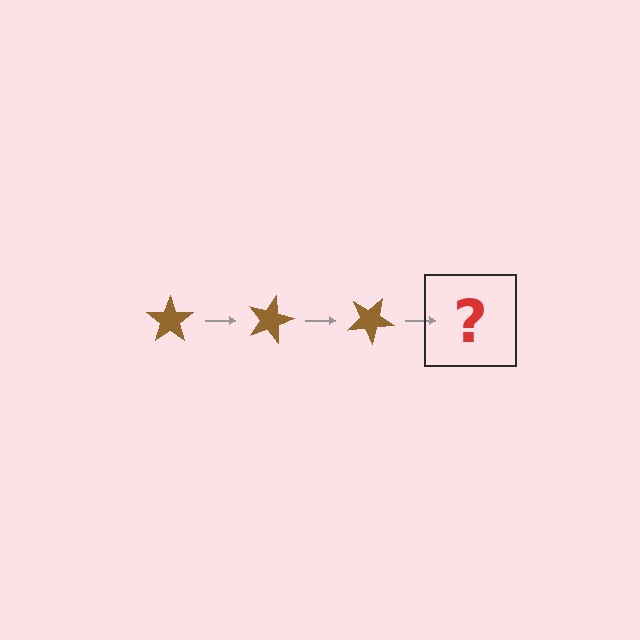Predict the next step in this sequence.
The next step is a brown star rotated 45 degrees.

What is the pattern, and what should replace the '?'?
The pattern is that the star rotates 15 degrees each step. The '?' should be a brown star rotated 45 degrees.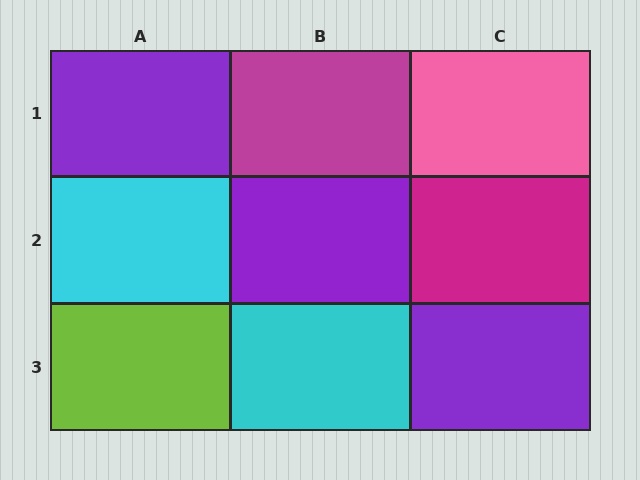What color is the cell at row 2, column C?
Magenta.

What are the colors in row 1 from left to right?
Purple, magenta, pink.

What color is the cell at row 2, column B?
Purple.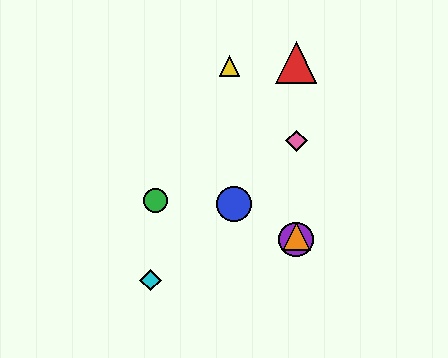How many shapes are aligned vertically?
4 shapes (the red triangle, the purple circle, the orange triangle, the pink diamond) are aligned vertically.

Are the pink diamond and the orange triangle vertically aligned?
Yes, both are at x≈296.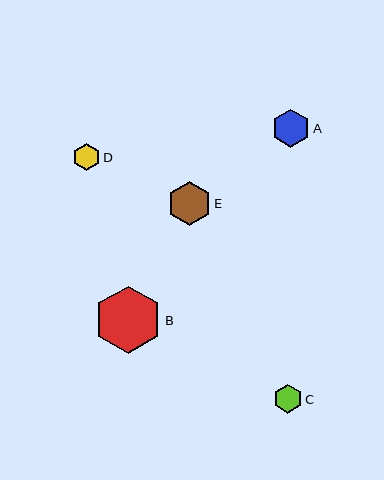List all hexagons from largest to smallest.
From largest to smallest: B, E, A, C, D.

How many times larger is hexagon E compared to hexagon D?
Hexagon E is approximately 1.6 times the size of hexagon D.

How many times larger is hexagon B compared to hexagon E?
Hexagon B is approximately 1.6 times the size of hexagon E.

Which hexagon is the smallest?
Hexagon D is the smallest with a size of approximately 27 pixels.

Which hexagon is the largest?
Hexagon B is the largest with a size of approximately 68 pixels.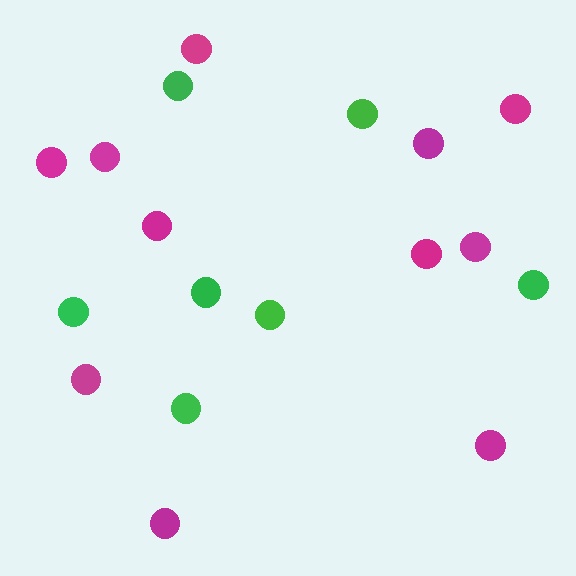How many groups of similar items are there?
There are 2 groups: one group of green circles (7) and one group of magenta circles (11).